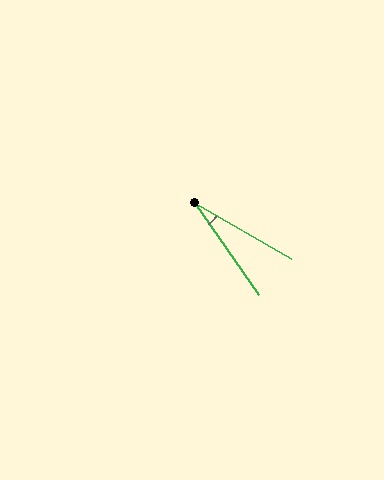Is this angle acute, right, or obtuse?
It is acute.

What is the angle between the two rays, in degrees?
Approximately 25 degrees.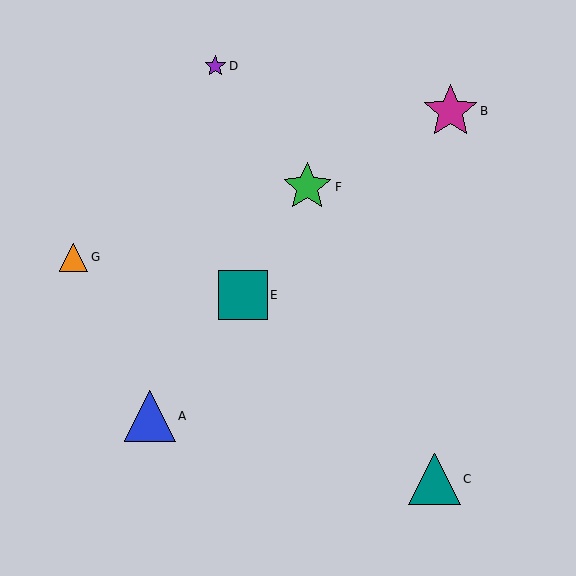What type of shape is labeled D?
Shape D is a purple star.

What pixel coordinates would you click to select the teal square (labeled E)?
Click at (243, 295) to select the teal square E.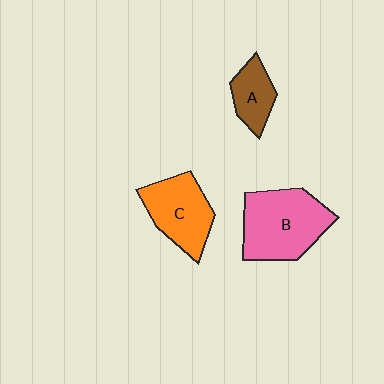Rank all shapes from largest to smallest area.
From largest to smallest: B (pink), C (orange), A (brown).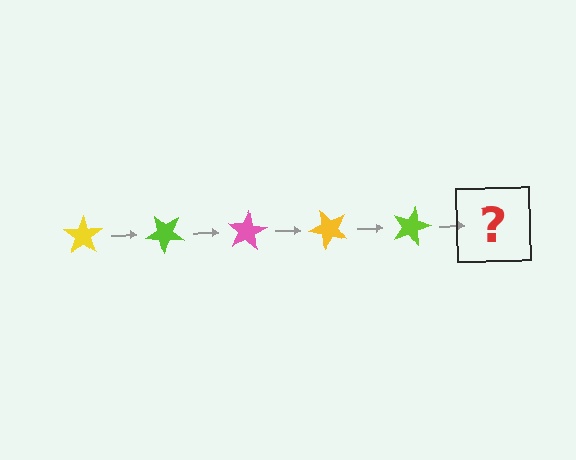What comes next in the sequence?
The next element should be a pink star, rotated 200 degrees from the start.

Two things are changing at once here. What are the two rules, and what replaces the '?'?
The two rules are that it rotates 40 degrees each step and the color cycles through yellow, lime, and pink. The '?' should be a pink star, rotated 200 degrees from the start.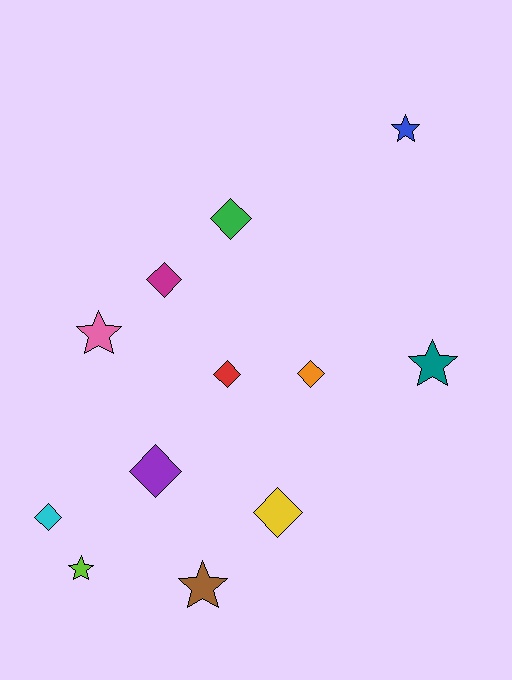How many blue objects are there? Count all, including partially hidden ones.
There is 1 blue object.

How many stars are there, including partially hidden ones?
There are 5 stars.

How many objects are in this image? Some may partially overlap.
There are 12 objects.